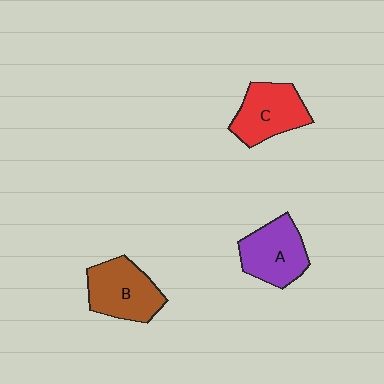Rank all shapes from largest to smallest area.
From largest to smallest: B (brown), A (purple), C (red).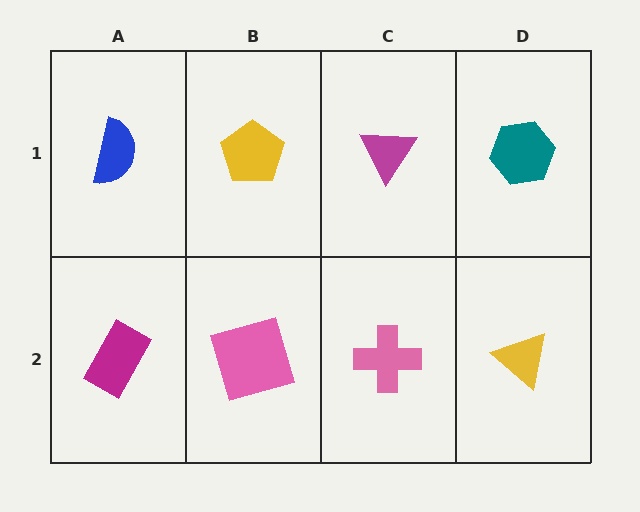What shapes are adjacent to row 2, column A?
A blue semicircle (row 1, column A), a pink square (row 2, column B).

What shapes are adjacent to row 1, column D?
A yellow triangle (row 2, column D), a magenta triangle (row 1, column C).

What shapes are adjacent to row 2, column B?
A yellow pentagon (row 1, column B), a magenta rectangle (row 2, column A), a pink cross (row 2, column C).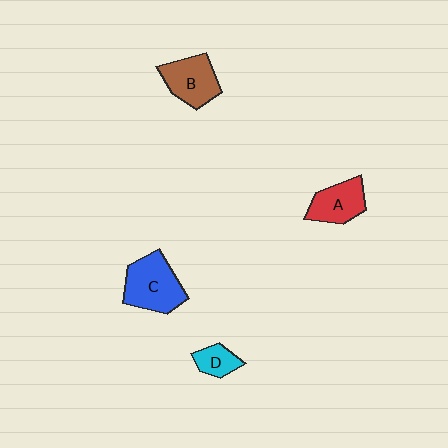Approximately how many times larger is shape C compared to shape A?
Approximately 1.4 times.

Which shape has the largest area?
Shape C (blue).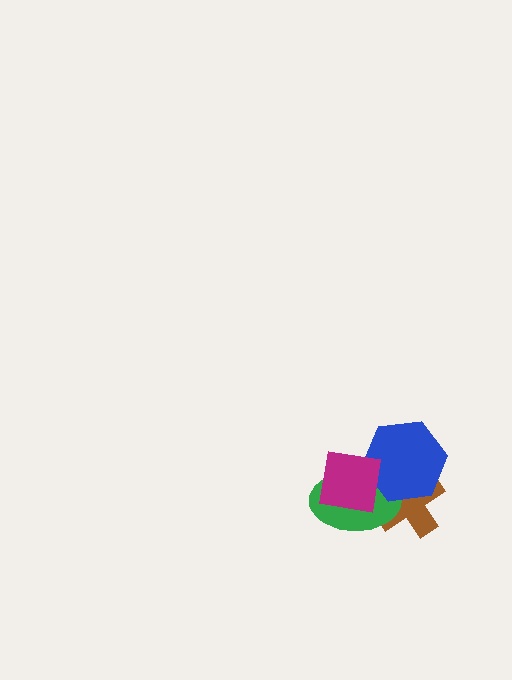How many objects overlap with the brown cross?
3 objects overlap with the brown cross.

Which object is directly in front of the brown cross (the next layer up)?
The green ellipse is directly in front of the brown cross.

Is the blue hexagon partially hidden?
Yes, it is partially covered by another shape.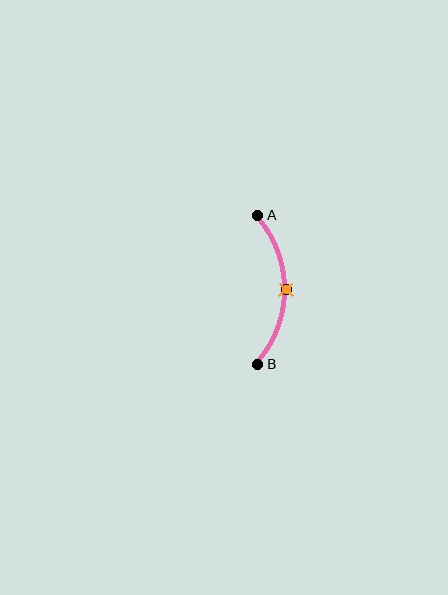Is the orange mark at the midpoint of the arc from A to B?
Yes. The orange mark lies on the arc at equal arc-length from both A and B — it is the arc midpoint.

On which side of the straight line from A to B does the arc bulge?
The arc bulges to the right of the straight line connecting A and B.